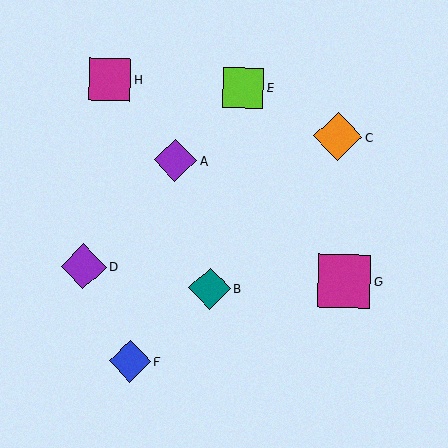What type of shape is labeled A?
Shape A is a purple diamond.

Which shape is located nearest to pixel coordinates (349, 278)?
The magenta square (labeled G) at (344, 281) is nearest to that location.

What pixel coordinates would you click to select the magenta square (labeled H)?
Click at (110, 79) to select the magenta square H.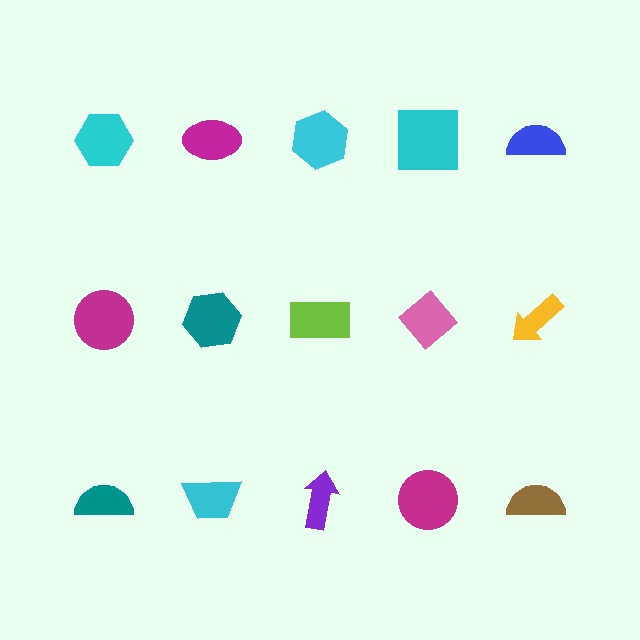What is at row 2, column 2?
A teal hexagon.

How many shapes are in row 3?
5 shapes.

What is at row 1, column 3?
A cyan hexagon.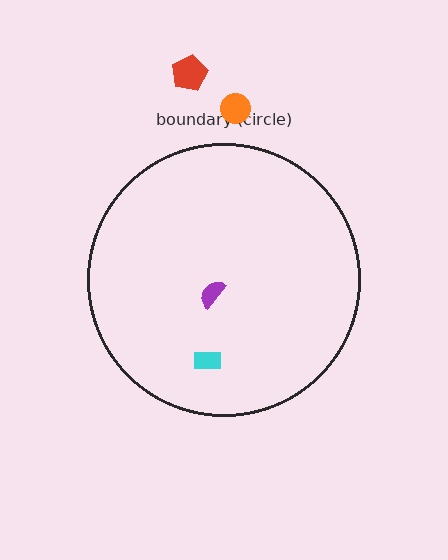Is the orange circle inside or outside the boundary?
Outside.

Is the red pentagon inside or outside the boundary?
Outside.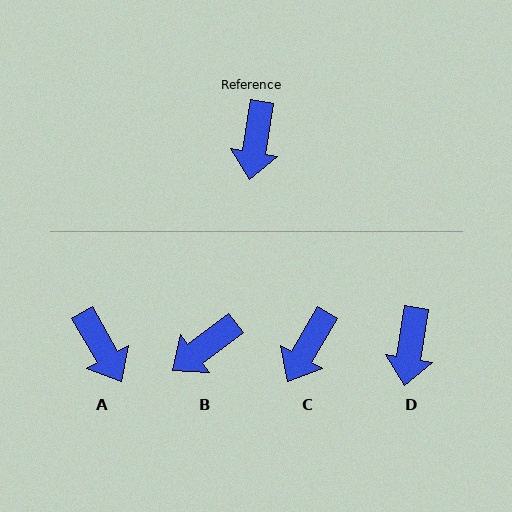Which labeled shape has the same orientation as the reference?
D.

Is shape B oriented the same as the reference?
No, it is off by about 44 degrees.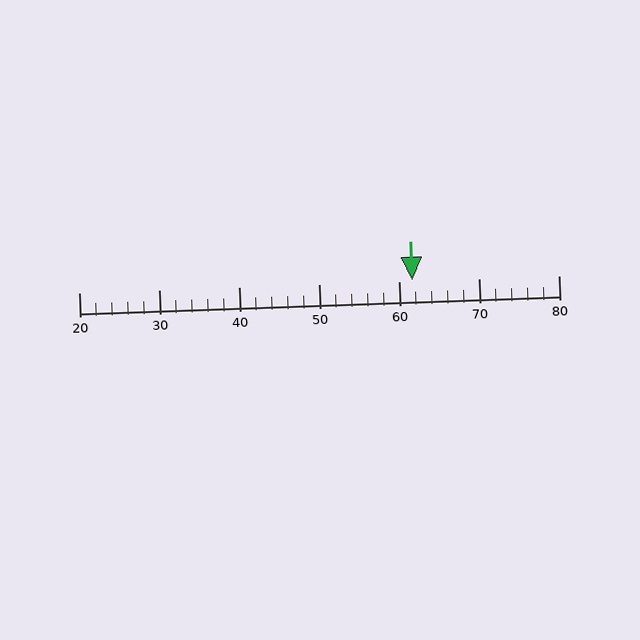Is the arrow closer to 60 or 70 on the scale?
The arrow is closer to 60.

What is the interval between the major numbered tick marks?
The major tick marks are spaced 10 units apart.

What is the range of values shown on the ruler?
The ruler shows values from 20 to 80.